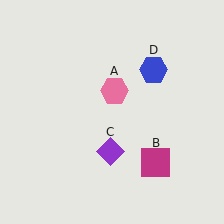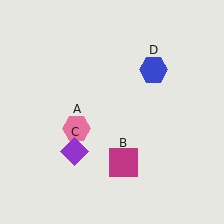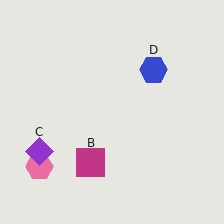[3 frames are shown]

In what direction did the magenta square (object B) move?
The magenta square (object B) moved left.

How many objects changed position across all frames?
3 objects changed position: pink hexagon (object A), magenta square (object B), purple diamond (object C).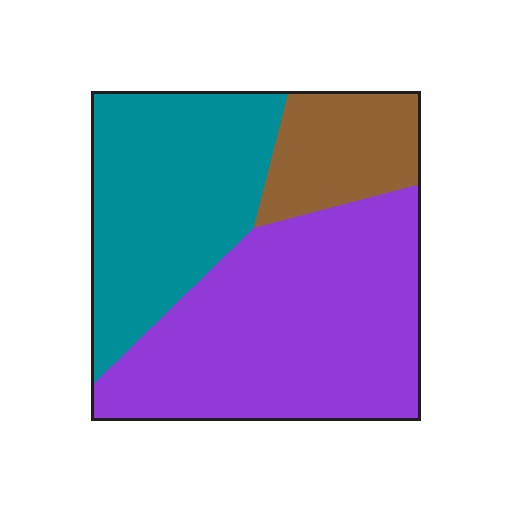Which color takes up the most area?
Purple, at roughly 50%.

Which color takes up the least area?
Brown, at roughly 15%.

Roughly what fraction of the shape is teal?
Teal takes up about one third (1/3) of the shape.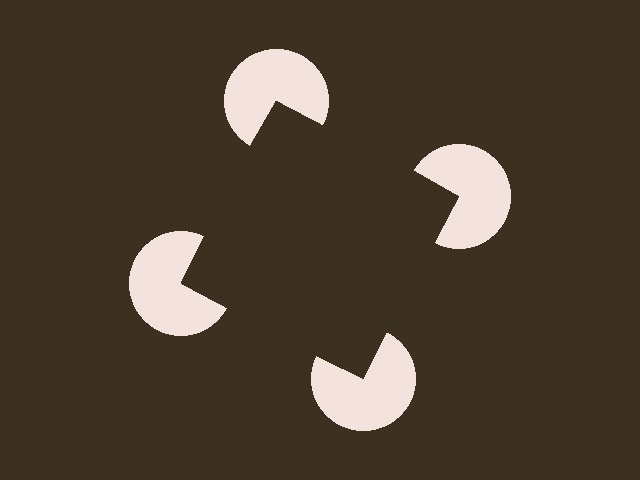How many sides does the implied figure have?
4 sides.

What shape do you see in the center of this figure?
An illusory square — its edges are inferred from the aligned wedge cuts in the pac-man discs, not physically drawn.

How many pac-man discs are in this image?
There are 4 — one at each vertex of the illusory square.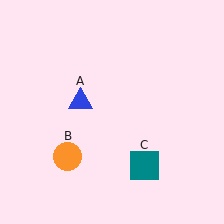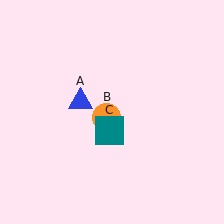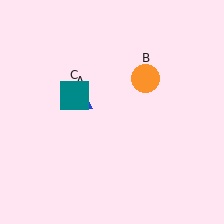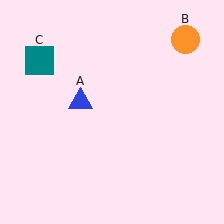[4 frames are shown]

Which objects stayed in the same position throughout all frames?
Blue triangle (object A) remained stationary.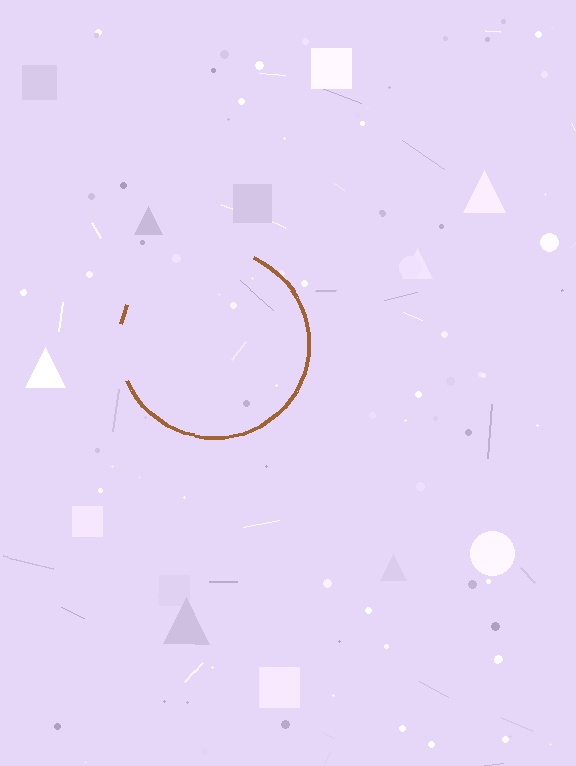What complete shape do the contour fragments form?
The contour fragments form a circle.